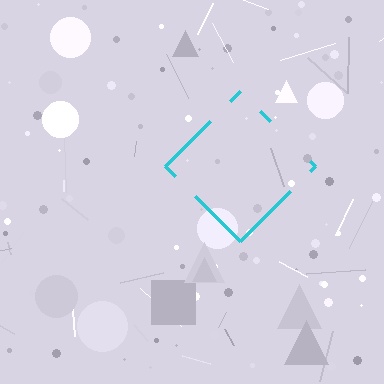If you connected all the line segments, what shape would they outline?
They would outline a diamond.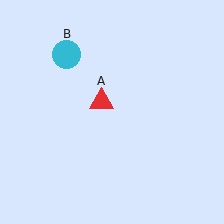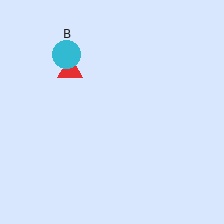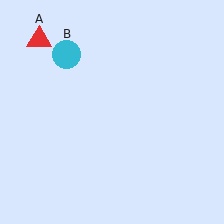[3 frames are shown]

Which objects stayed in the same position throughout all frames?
Cyan circle (object B) remained stationary.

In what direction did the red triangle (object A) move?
The red triangle (object A) moved up and to the left.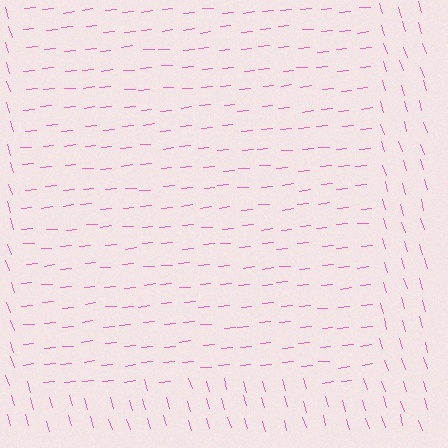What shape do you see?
I see a rectangle.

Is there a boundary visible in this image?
Yes, there is a texture boundary formed by a change in line orientation.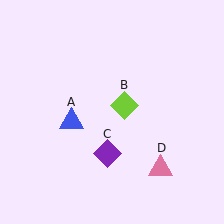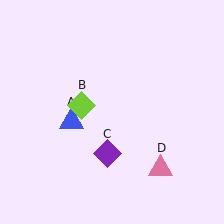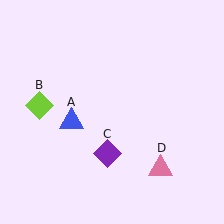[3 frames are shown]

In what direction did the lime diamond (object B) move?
The lime diamond (object B) moved left.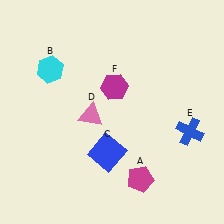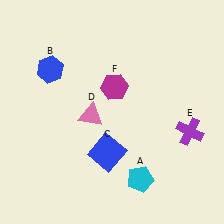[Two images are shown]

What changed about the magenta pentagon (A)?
In Image 1, A is magenta. In Image 2, it changed to cyan.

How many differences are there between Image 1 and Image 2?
There are 3 differences between the two images.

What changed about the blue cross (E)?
In Image 1, E is blue. In Image 2, it changed to purple.